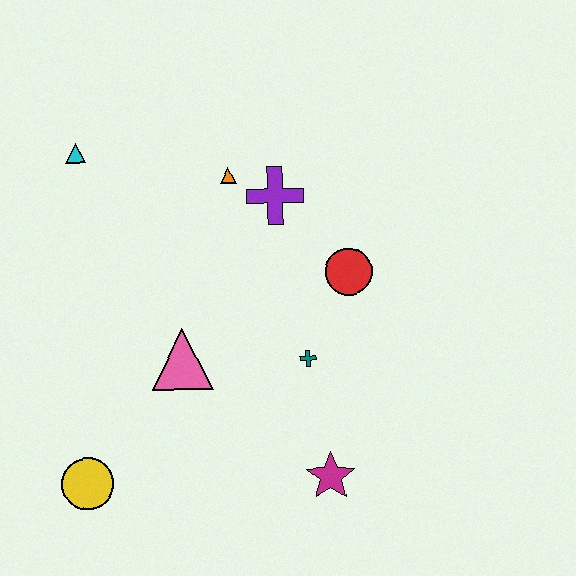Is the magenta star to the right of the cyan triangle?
Yes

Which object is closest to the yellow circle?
The pink triangle is closest to the yellow circle.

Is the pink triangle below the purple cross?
Yes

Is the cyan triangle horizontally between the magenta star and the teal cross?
No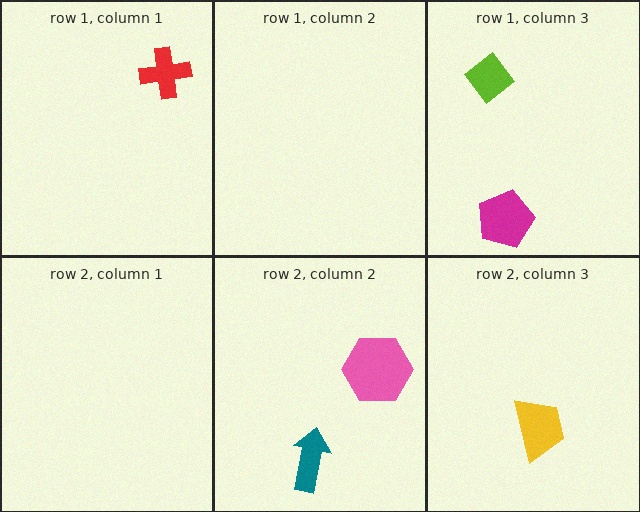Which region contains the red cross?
The row 1, column 1 region.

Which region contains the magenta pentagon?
The row 1, column 3 region.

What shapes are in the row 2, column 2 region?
The pink hexagon, the teal arrow.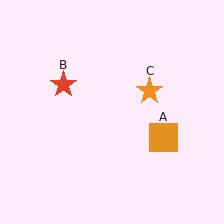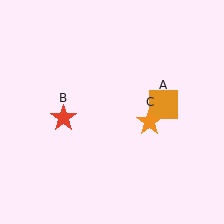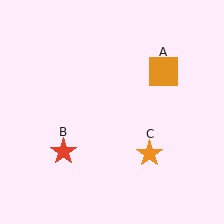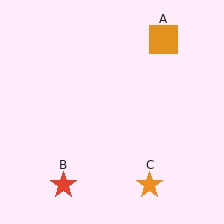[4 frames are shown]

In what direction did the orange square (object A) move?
The orange square (object A) moved up.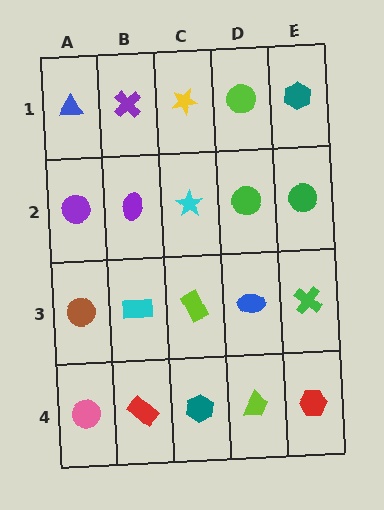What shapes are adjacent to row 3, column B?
A purple ellipse (row 2, column B), a red rectangle (row 4, column B), a brown circle (row 3, column A), a lime rectangle (row 3, column C).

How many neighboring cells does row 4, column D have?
3.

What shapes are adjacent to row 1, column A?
A purple circle (row 2, column A), a purple cross (row 1, column B).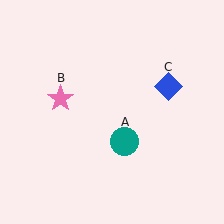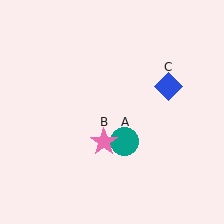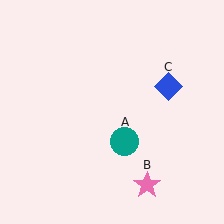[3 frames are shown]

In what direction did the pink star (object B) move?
The pink star (object B) moved down and to the right.